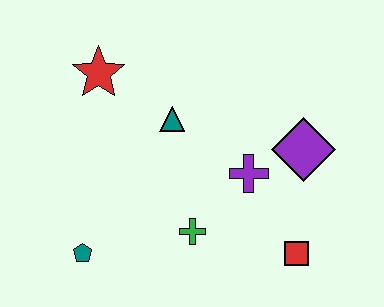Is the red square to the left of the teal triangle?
No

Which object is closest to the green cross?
The purple cross is closest to the green cross.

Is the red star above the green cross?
Yes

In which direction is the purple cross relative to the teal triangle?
The purple cross is to the right of the teal triangle.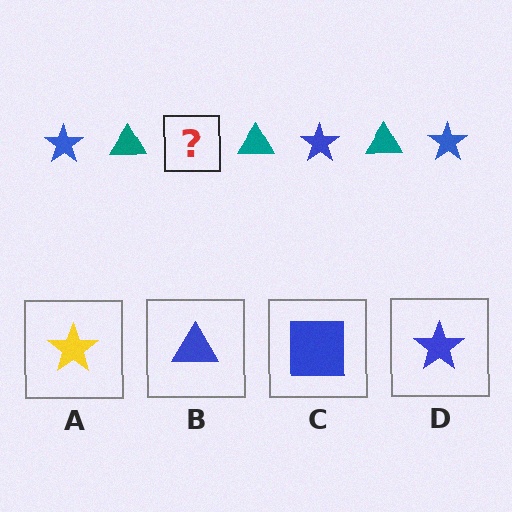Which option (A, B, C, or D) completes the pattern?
D.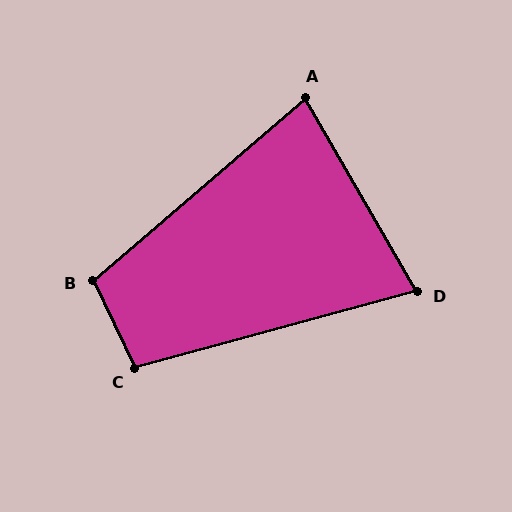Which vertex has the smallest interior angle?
D, at approximately 75 degrees.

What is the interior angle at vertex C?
Approximately 101 degrees (obtuse).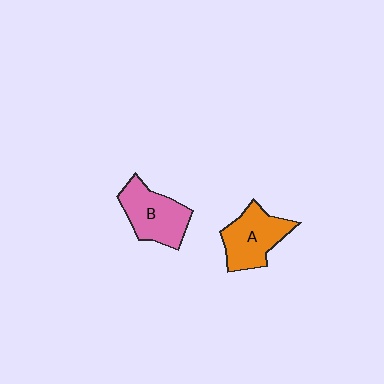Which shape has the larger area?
Shape B (pink).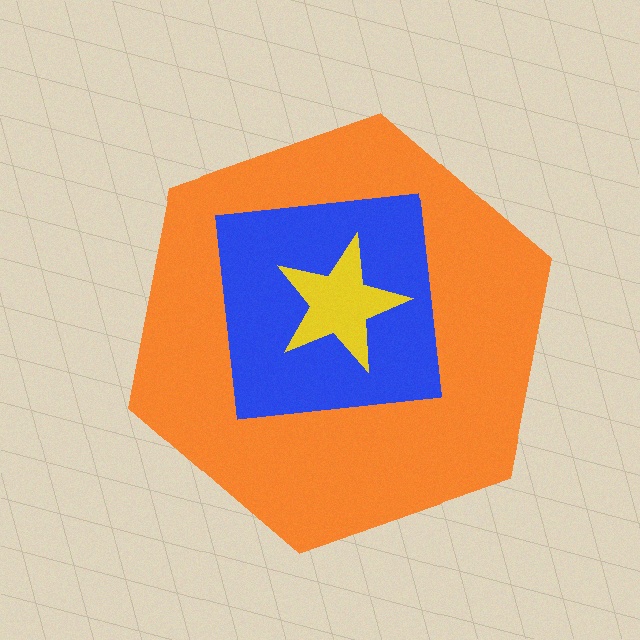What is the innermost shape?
The yellow star.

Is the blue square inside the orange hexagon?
Yes.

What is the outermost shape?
The orange hexagon.